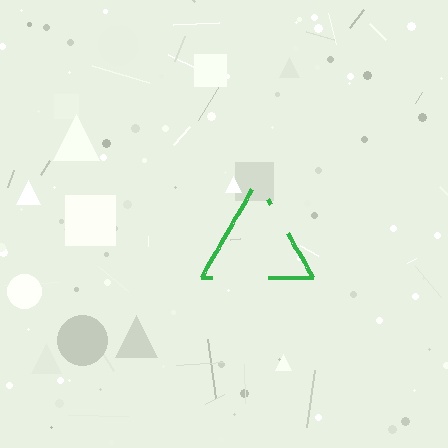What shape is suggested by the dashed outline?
The dashed outline suggests a triangle.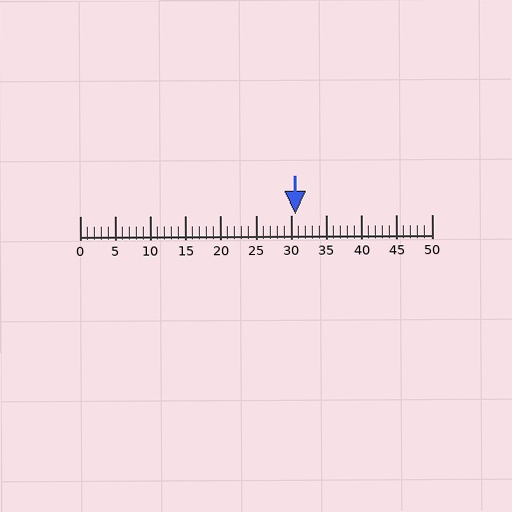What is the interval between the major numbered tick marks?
The major tick marks are spaced 5 units apart.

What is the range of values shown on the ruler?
The ruler shows values from 0 to 50.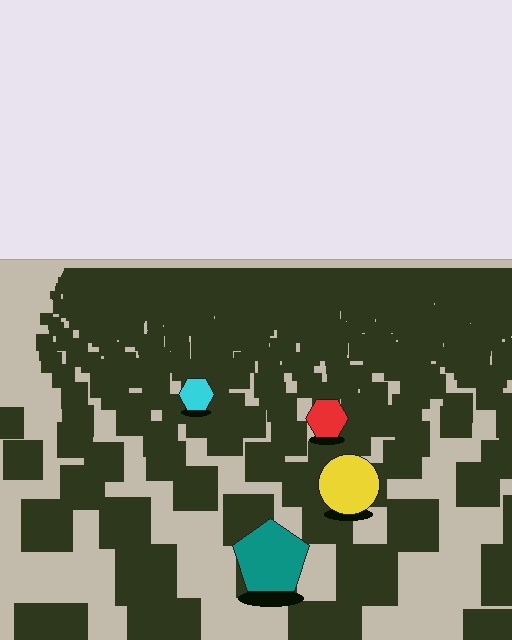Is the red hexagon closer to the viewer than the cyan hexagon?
Yes. The red hexagon is closer — you can tell from the texture gradient: the ground texture is coarser near it.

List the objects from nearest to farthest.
From nearest to farthest: the teal pentagon, the yellow circle, the red hexagon, the cyan hexagon.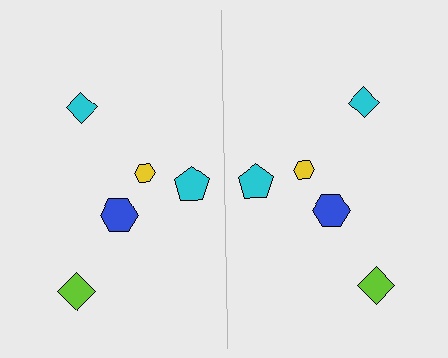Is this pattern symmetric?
Yes, this pattern has bilateral (reflection) symmetry.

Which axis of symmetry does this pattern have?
The pattern has a vertical axis of symmetry running through the center of the image.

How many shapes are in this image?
There are 10 shapes in this image.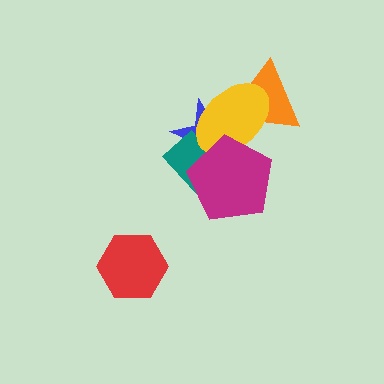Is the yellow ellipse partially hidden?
Yes, it is partially covered by another shape.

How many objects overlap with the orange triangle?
2 objects overlap with the orange triangle.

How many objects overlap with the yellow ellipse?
4 objects overlap with the yellow ellipse.